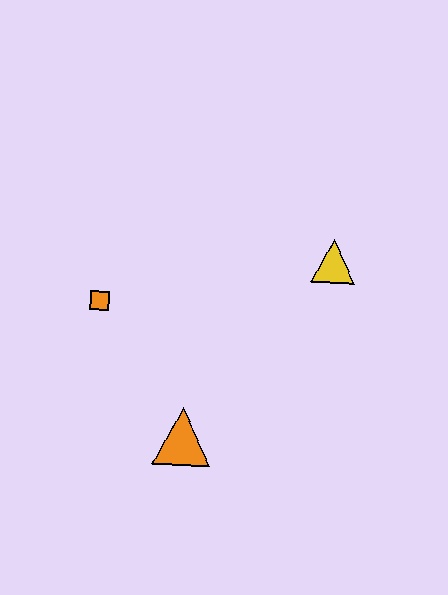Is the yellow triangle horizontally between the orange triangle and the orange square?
No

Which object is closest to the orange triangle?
The orange square is closest to the orange triangle.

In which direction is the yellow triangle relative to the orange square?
The yellow triangle is to the right of the orange square.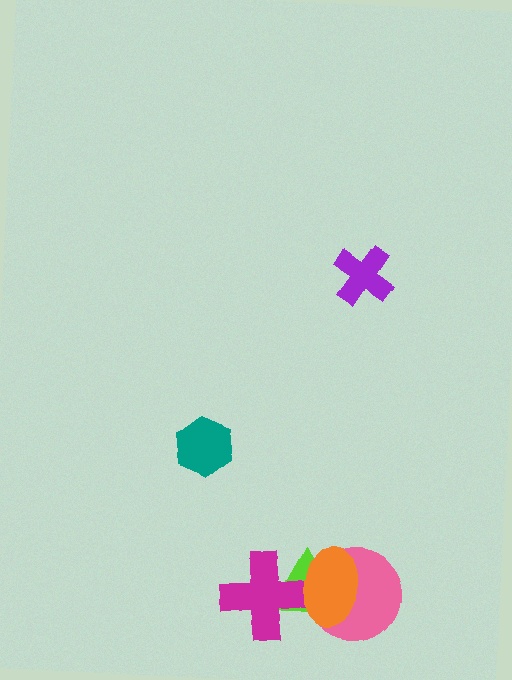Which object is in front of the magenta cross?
The orange ellipse is in front of the magenta cross.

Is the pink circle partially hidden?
Yes, it is partially covered by another shape.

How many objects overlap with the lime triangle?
3 objects overlap with the lime triangle.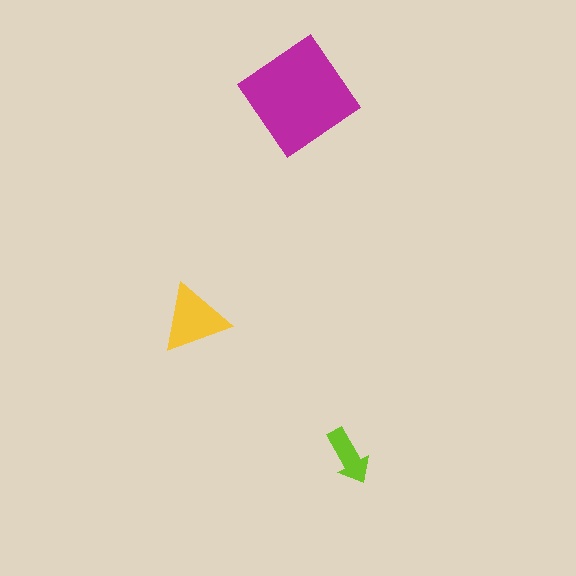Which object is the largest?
The magenta diamond.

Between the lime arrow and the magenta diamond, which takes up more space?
The magenta diamond.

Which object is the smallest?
The lime arrow.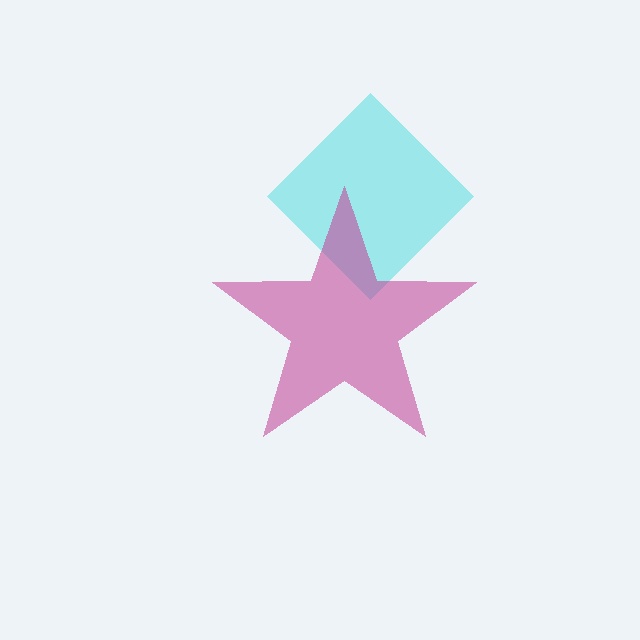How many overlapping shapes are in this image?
There are 2 overlapping shapes in the image.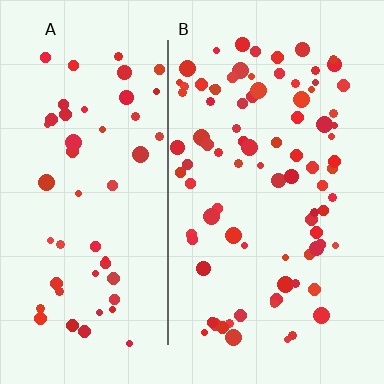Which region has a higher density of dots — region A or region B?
B (the right).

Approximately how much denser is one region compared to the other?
Approximately 1.6× — region B over region A.